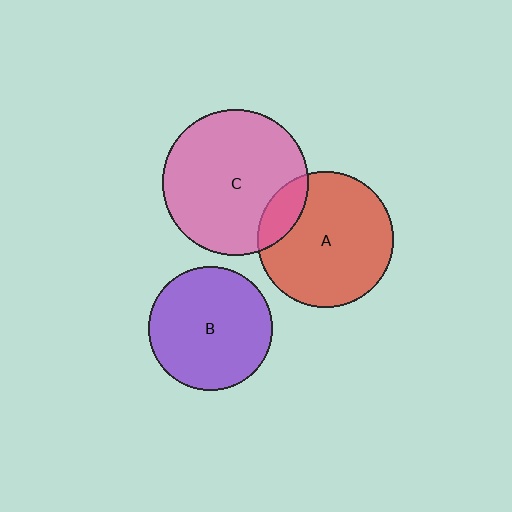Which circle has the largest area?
Circle C (pink).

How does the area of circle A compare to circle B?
Approximately 1.2 times.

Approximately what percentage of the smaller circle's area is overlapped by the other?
Approximately 15%.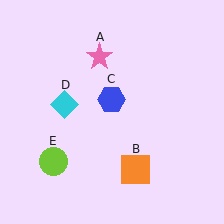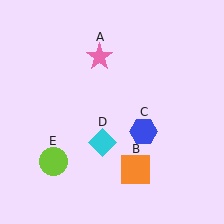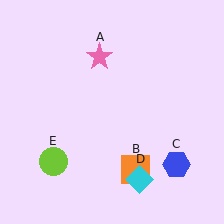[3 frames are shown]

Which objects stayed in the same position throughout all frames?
Pink star (object A) and orange square (object B) and lime circle (object E) remained stationary.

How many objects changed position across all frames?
2 objects changed position: blue hexagon (object C), cyan diamond (object D).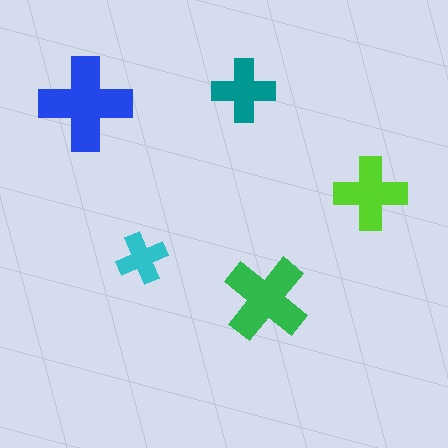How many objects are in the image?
There are 5 objects in the image.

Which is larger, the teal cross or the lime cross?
The lime one.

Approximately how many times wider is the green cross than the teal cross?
About 1.5 times wider.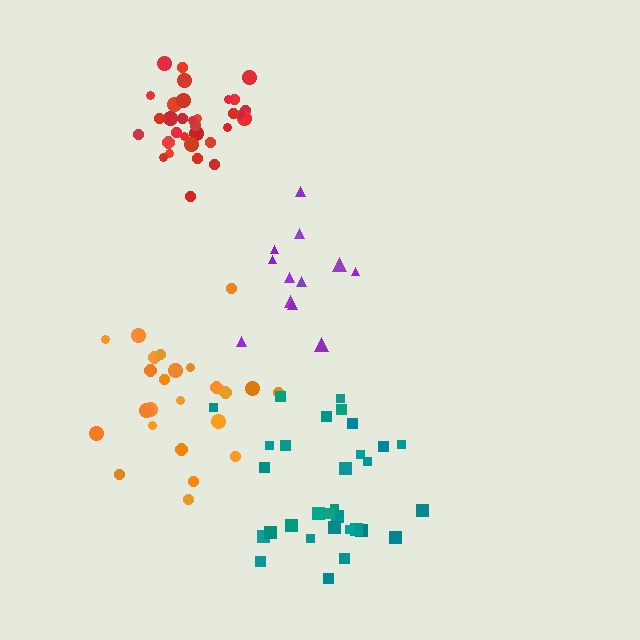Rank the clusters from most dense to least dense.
red, teal, orange, purple.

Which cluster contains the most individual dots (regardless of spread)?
Red (32).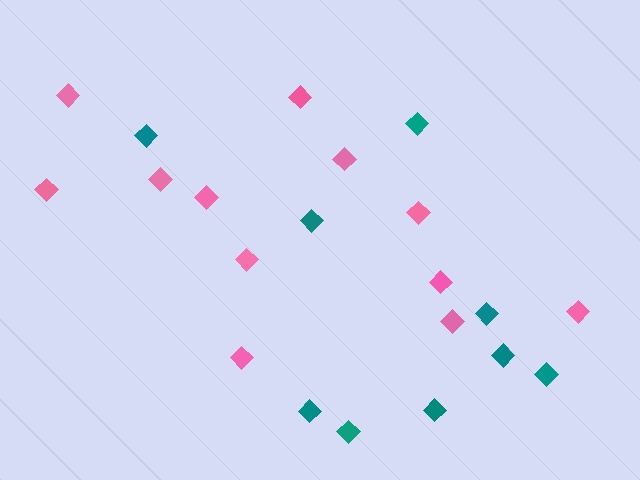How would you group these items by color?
There are 2 groups: one group of pink diamonds (12) and one group of teal diamonds (9).